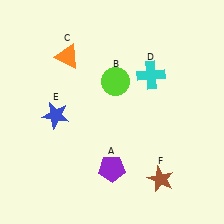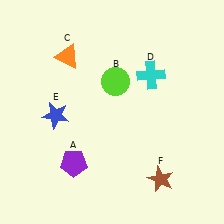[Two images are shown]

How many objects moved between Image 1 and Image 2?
1 object moved between the two images.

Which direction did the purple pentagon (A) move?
The purple pentagon (A) moved left.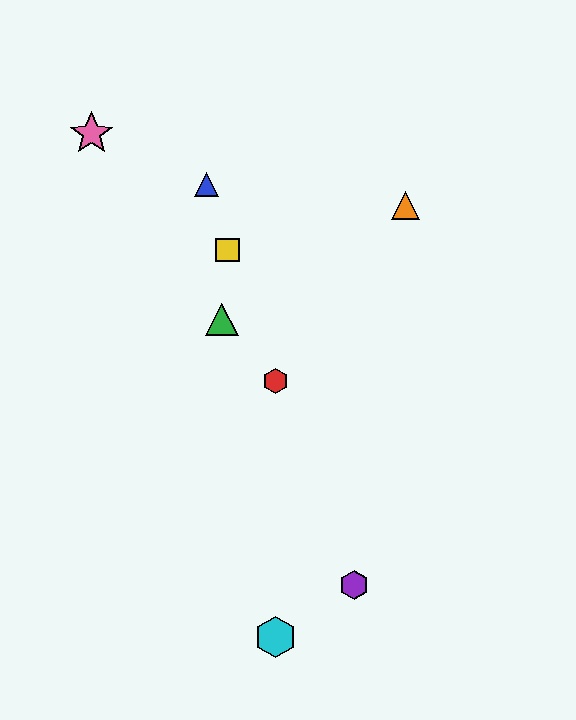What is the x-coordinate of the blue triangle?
The blue triangle is at x≈206.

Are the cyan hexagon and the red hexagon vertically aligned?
Yes, both are at x≈276.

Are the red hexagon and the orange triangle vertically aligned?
No, the red hexagon is at x≈276 and the orange triangle is at x≈405.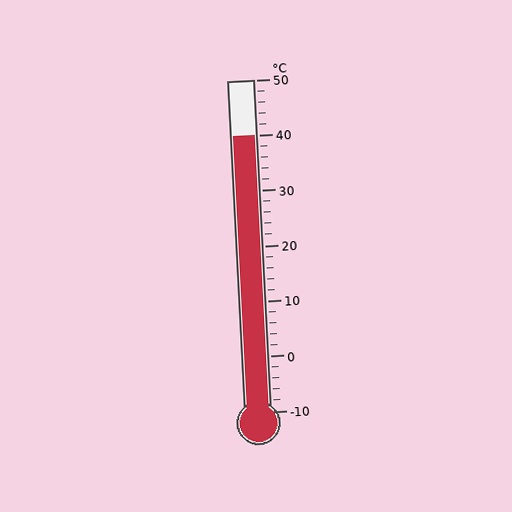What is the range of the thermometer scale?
The thermometer scale ranges from -10°C to 50°C.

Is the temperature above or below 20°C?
The temperature is above 20°C.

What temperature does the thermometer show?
The thermometer shows approximately 40°C.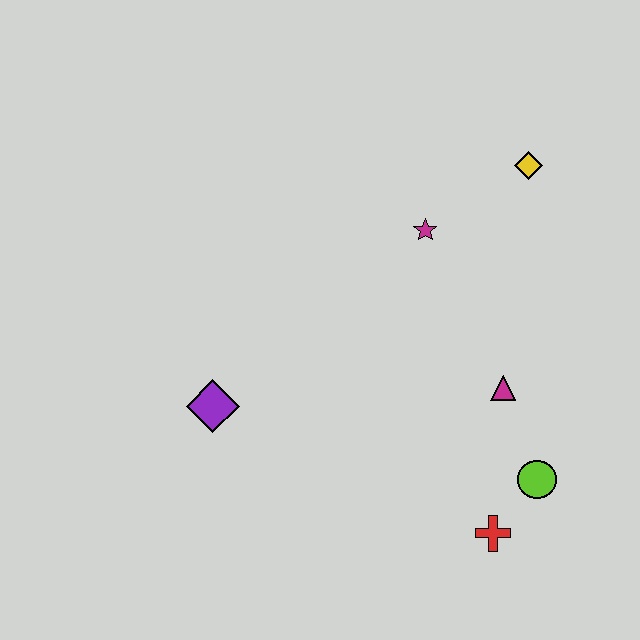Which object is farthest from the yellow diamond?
The purple diamond is farthest from the yellow diamond.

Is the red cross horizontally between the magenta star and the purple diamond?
No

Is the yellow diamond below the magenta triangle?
No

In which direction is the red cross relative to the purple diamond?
The red cross is to the right of the purple diamond.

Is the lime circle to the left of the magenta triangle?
No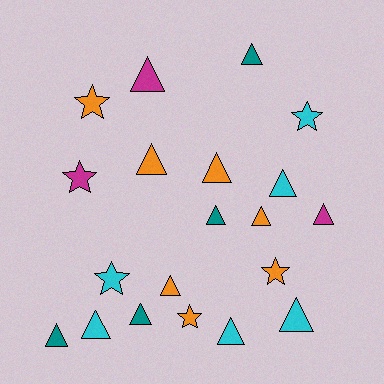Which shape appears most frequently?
Triangle, with 14 objects.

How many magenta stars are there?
There is 1 magenta star.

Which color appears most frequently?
Orange, with 7 objects.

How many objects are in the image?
There are 20 objects.